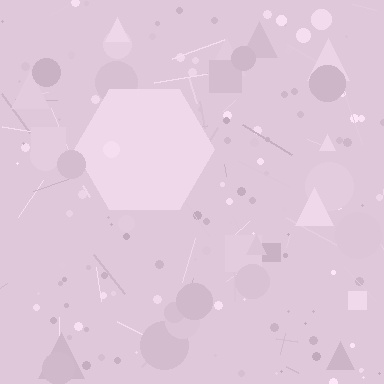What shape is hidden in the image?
A hexagon is hidden in the image.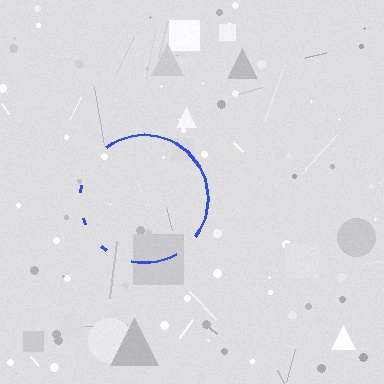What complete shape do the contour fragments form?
The contour fragments form a circle.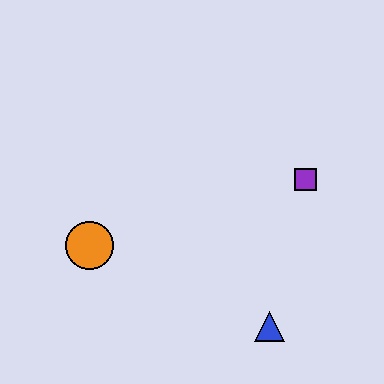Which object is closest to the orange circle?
The blue triangle is closest to the orange circle.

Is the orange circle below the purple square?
Yes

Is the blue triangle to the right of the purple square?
No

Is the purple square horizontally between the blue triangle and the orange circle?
No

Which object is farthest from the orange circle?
The purple square is farthest from the orange circle.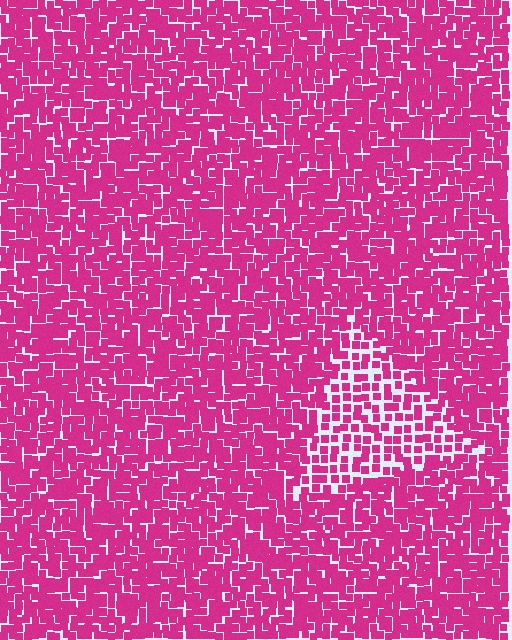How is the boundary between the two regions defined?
The boundary is defined by a change in element density (approximately 1.8x ratio). All elements are the same color, size, and shape.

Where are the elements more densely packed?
The elements are more densely packed outside the triangle boundary.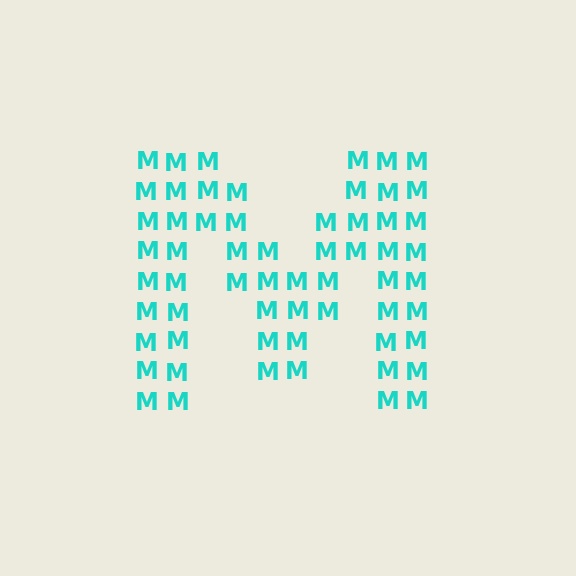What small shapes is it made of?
It is made of small letter M's.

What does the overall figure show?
The overall figure shows the letter M.